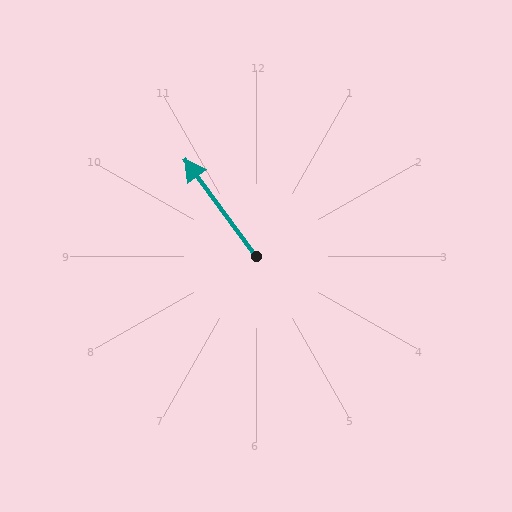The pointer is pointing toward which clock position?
Roughly 11 o'clock.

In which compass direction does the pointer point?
Northwest.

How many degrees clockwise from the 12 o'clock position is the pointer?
Approximately 324 degrees.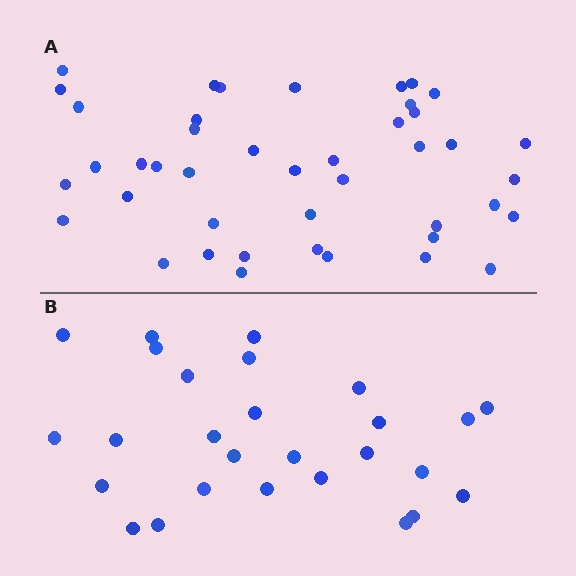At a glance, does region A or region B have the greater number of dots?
Region A (the top region) has more dots.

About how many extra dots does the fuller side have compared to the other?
Region A has approximately 15 more dots than region B.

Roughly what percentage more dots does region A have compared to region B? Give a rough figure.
About 60% more.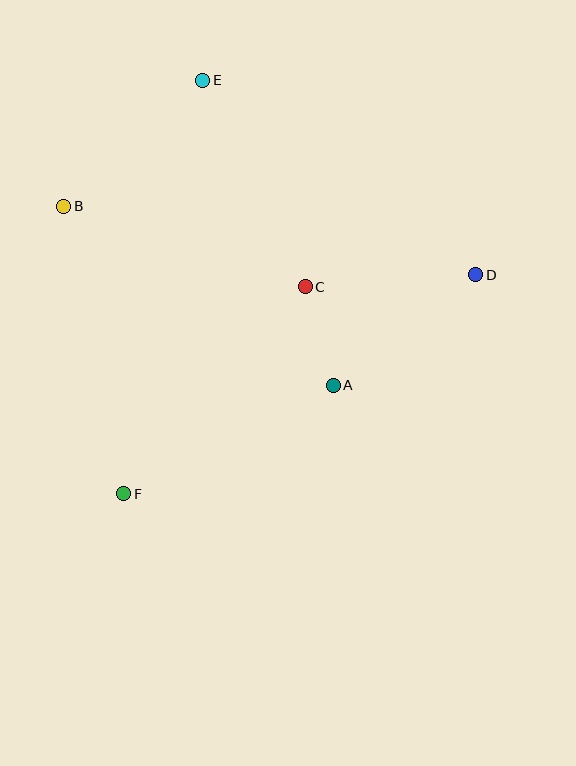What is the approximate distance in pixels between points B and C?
The distance between B and C is approximately 255 pixels.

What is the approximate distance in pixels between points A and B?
The distance between A and B is approximately 324 pixels.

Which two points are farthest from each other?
Points E and F are farthest from each other.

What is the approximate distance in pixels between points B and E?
The distance between B and E is approximately 187 pixels.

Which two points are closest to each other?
Points A and C are closest to each other.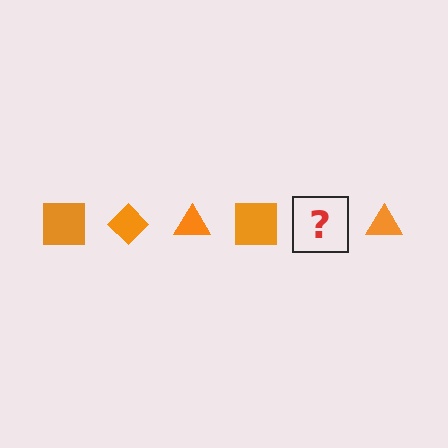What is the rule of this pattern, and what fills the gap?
The rule is that the pattern cycles through square, diamond, triangle shapes in orange. The gap should be filled with an orange diamond.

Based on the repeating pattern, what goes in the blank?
The blank should be an orange diamond.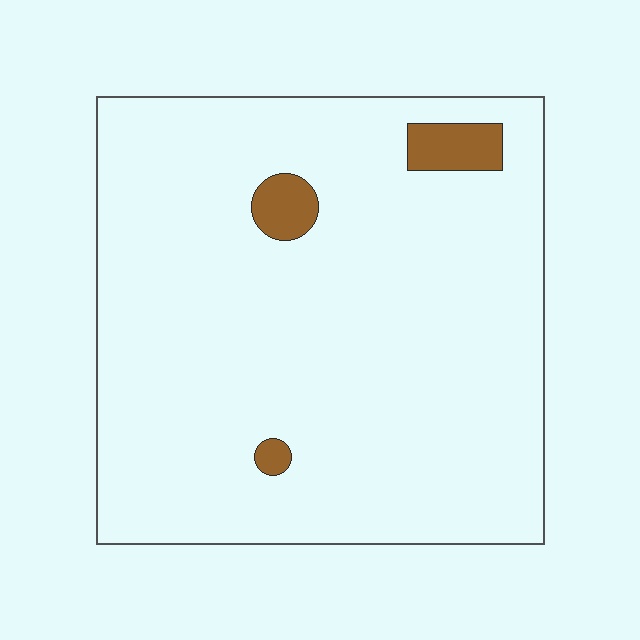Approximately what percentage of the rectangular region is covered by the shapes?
Approximately 5%.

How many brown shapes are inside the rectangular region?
3.